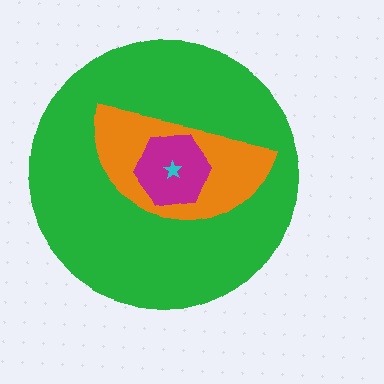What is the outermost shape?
The green circle.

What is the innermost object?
The cyan star.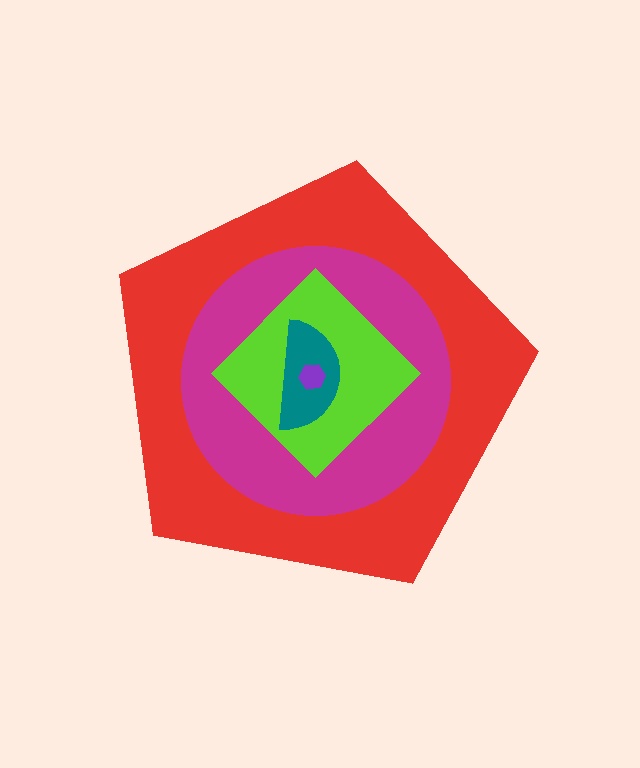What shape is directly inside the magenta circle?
The lime diamond.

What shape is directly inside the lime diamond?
The teal semicircle.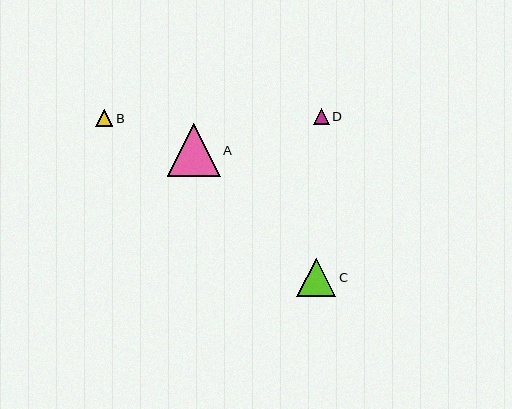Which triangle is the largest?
Triangle A is the largest with a size of approximately 53 pixels.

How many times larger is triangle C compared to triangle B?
Triangle C is approximately 2.3 times the size of triangle B.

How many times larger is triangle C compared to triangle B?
Triangle C is approximately 2.3 times the size of triangle B.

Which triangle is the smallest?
Triangle D is the smallest with a size of approximately 15 pixels.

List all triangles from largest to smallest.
From largest to smallest: A, C, B, D.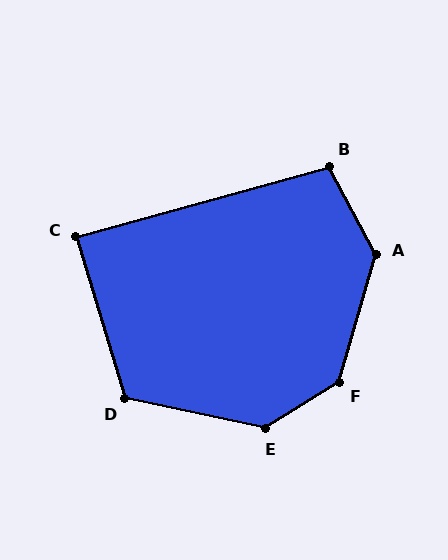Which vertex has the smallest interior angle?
C, at approximately 89 degrees.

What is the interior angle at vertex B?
Approximately 103 degrees (obtuse).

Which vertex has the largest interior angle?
F, at approximately 138 degrees.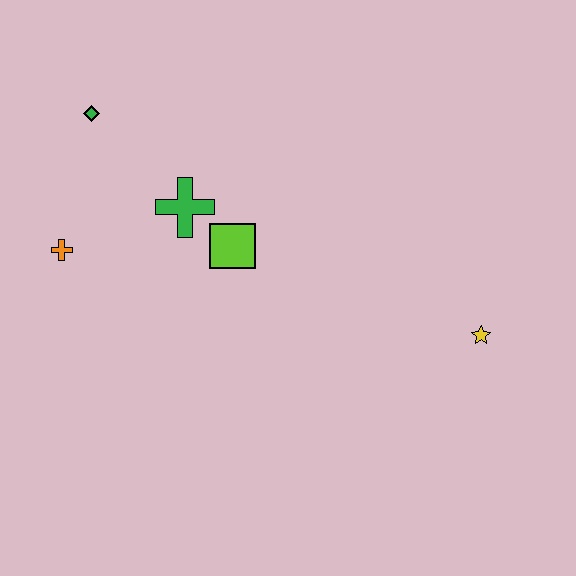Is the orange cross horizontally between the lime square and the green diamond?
No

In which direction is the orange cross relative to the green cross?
The orange cross is to the left of the green cross.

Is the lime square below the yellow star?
No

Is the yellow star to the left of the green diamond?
No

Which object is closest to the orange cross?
The green cross is closest to the orange cross.